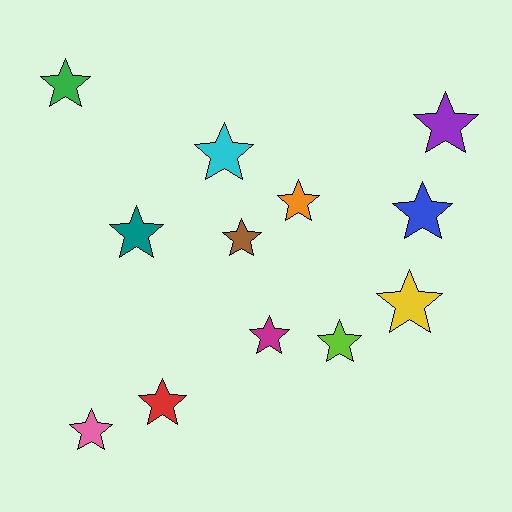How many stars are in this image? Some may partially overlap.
There are 12 stars.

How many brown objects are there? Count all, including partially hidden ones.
There is 1 brown object.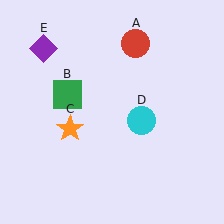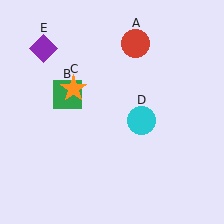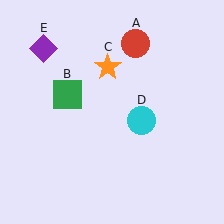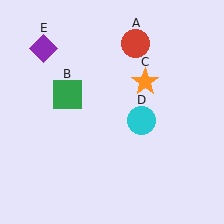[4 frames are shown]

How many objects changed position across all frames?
1 object changed position: orange star (object C).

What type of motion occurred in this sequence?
The orange star (object C) rotated clockwise around the center of the scene.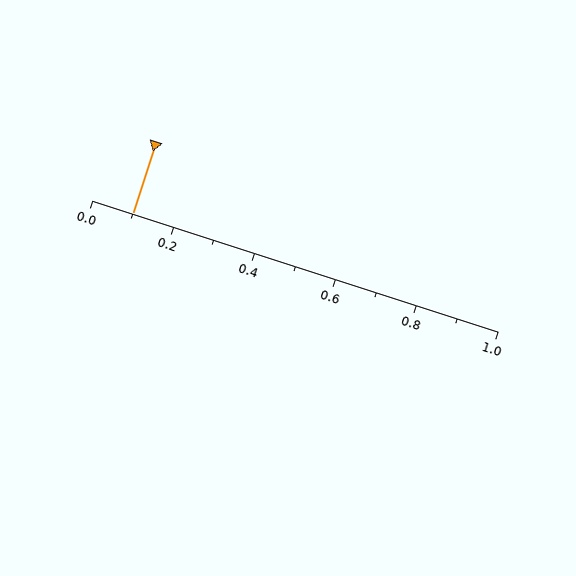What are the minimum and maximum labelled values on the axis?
The axis runs from 0.0 to 1.0.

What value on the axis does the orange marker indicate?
The marker indicates approximately 0.1.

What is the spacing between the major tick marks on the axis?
The major ticks are spaced 0.2 apart.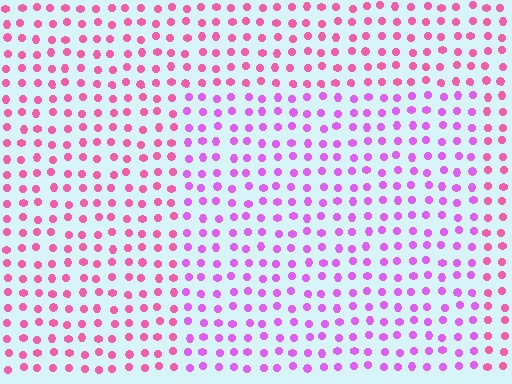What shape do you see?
I see a rectangle.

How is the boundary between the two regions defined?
The boundary is defined purely by a slight shift in hue (about 37 degrees). Spacing, size, and orientation are identical on both sides.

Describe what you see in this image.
The image is filled with small pink elements in a uniform arrangement. A rectangle-shaped region is visible where the elements are tinted to a slightly different hue, forming a subtle color boundary.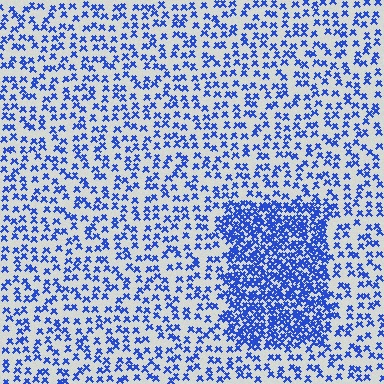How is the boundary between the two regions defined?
The boundary is defined by a change in element density (approximately 2.6x ratio). All elements are the same color, size, and shape.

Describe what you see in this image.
The image contains small blue elements arranged at two different densities. A rectangle-shaped region is visible where the elements are more densely packed than the surrounding area.